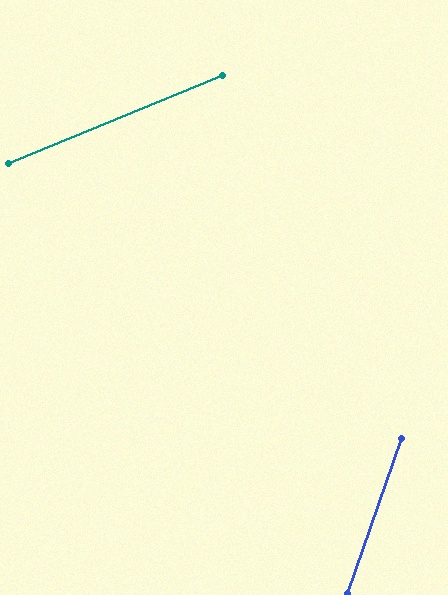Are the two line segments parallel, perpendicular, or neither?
Neither parallel nor perpendicular — they differ by about 48°.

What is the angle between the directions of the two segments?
Approximately 48 degrees.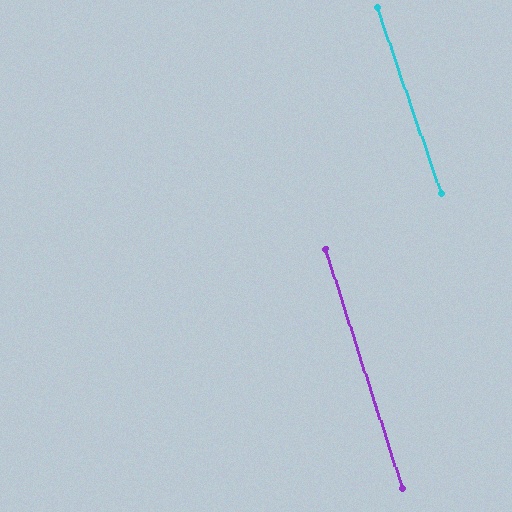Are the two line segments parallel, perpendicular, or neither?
Parallel — their directions differ by only 1.3°.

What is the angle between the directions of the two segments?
Approximately 1 degree.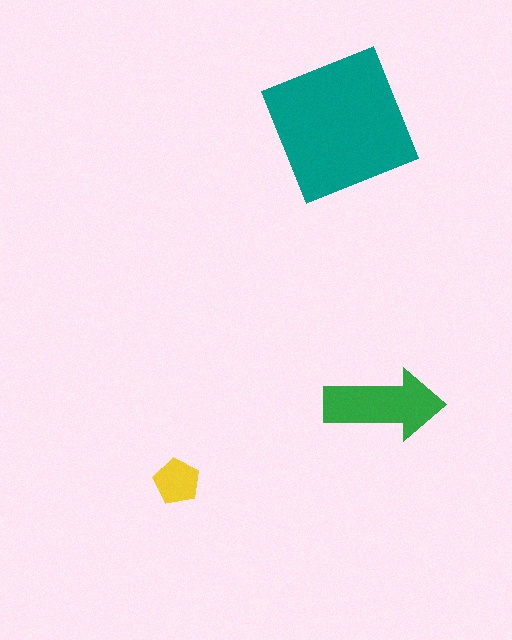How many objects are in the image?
There are 3 objects in the image.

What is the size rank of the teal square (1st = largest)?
1st.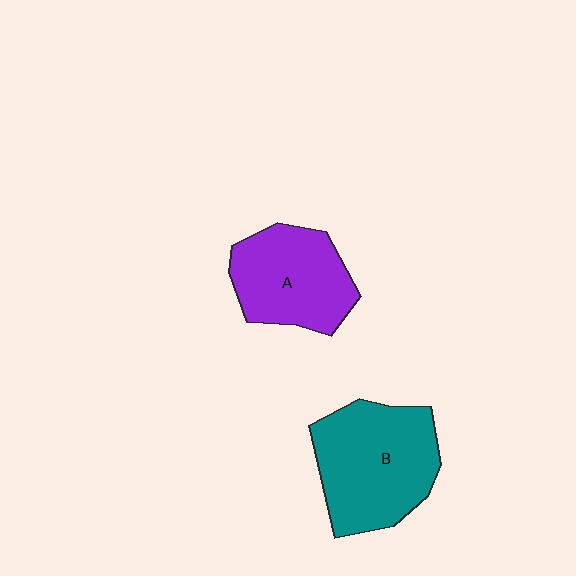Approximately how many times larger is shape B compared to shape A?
Approximately 1.3 times.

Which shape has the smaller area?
Shape A (purple).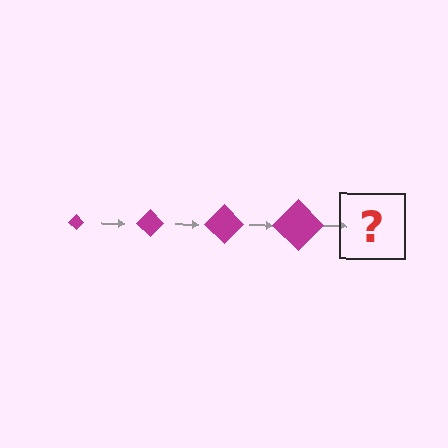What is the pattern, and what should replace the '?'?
The pattern is that the diamond gets progressively larger each step. The '?' should be a magenta diamond, larger than the previous one.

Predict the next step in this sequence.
The next step is a magenta diamond, larger than the previous one.